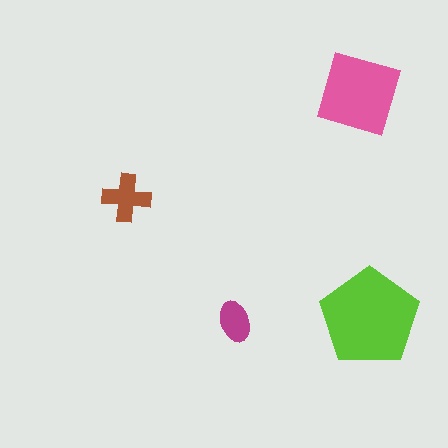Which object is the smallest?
The magenta ellipse.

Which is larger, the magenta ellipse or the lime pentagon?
The lime pentagon.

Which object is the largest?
The lime pentagon.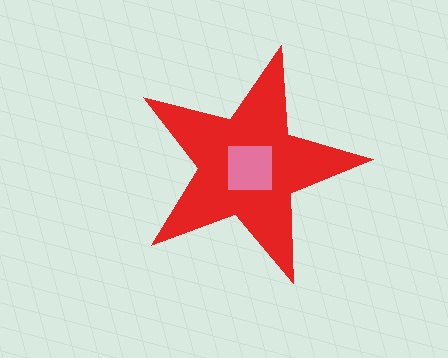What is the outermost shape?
The red star.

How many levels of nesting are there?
2.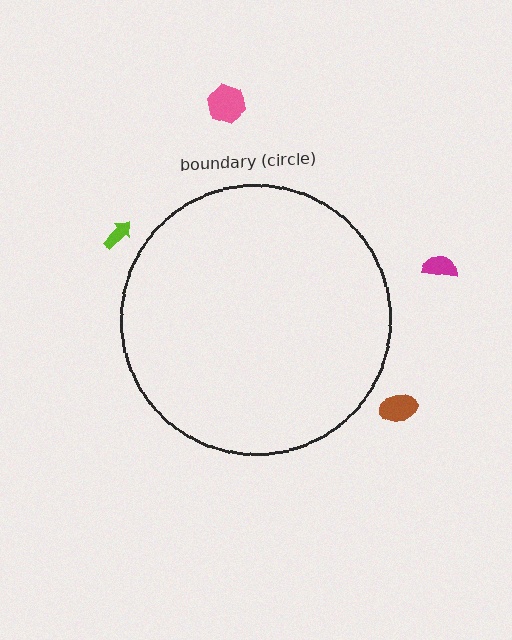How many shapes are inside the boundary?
0 inside, 4 outside.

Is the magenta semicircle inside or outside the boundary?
Outside.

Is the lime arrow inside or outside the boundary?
Outside.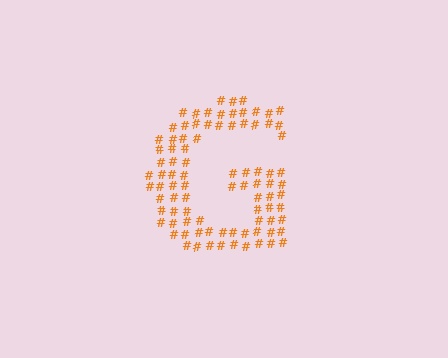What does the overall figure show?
The overall figure shows the letter G.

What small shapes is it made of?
It is made of small hash symbols.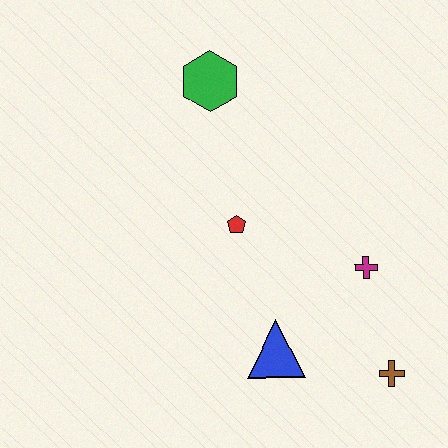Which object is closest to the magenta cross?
The brown cross is closest to the magenta cross.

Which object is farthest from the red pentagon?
The brown cross is farthest from the red pentagon.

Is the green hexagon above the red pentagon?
Yes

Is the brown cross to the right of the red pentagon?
Yes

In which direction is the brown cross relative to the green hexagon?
The brown cross is below the green hexagon.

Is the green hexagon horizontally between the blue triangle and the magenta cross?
No